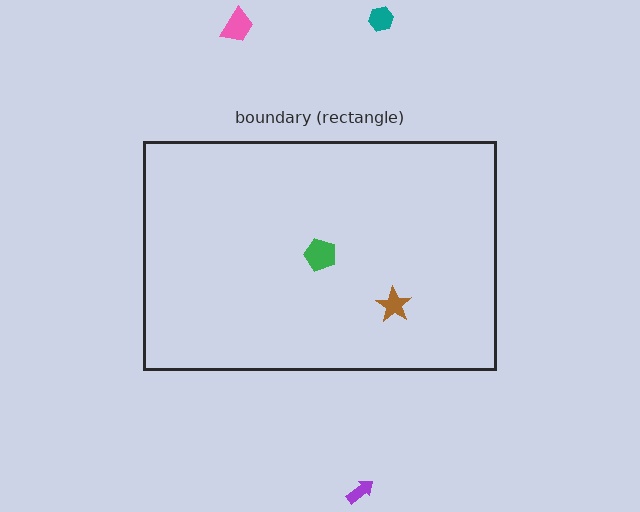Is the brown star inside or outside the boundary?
Inside.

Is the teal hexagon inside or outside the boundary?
Outside.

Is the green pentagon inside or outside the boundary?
Inside.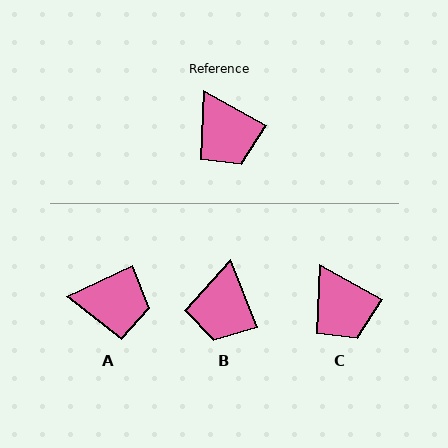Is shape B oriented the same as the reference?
No, it is off by about 40 degrees.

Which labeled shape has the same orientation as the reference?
C.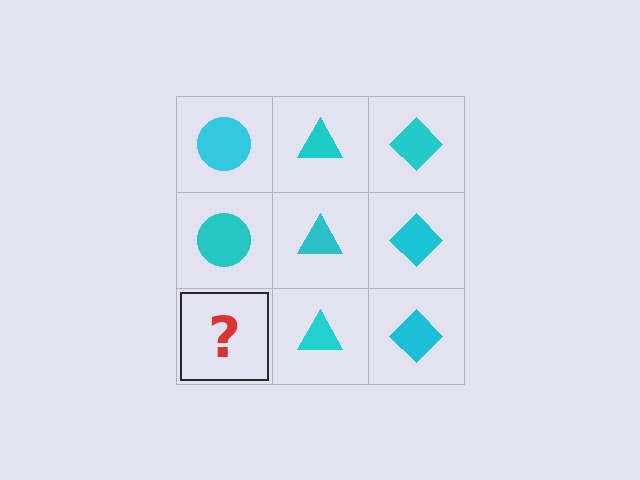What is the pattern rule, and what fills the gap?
The rule is that each column has a consistent shape. The gap should be filled with a cyan circle.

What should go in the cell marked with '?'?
The missing cell should contain a cyan circle.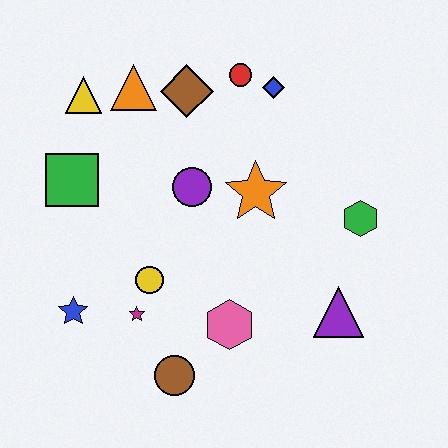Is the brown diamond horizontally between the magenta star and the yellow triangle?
No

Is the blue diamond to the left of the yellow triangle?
No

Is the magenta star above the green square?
No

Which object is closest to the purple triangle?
The green hexagon is closest to the purple triangle.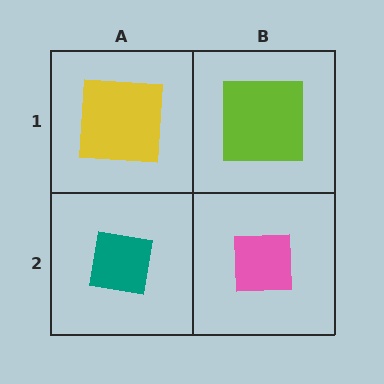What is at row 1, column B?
A lime square.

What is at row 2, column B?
A pink square.